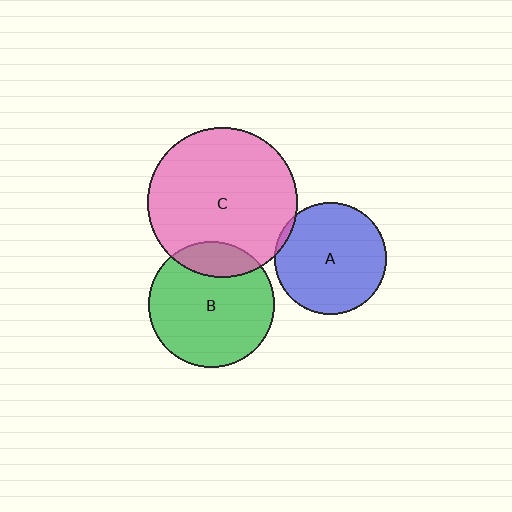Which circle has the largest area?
Circle C (pink).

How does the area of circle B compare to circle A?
Approximately 1.3 times.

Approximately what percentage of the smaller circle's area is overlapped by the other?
Approximately 15%.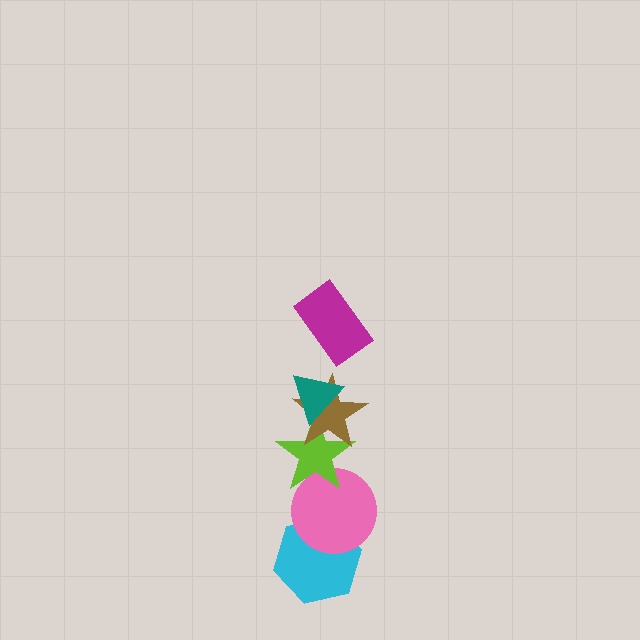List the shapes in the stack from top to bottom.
From top to bottom: the magenta rectangle, the teal triangle, the brown star, the lime star, the pink circle, the cyan hexagon.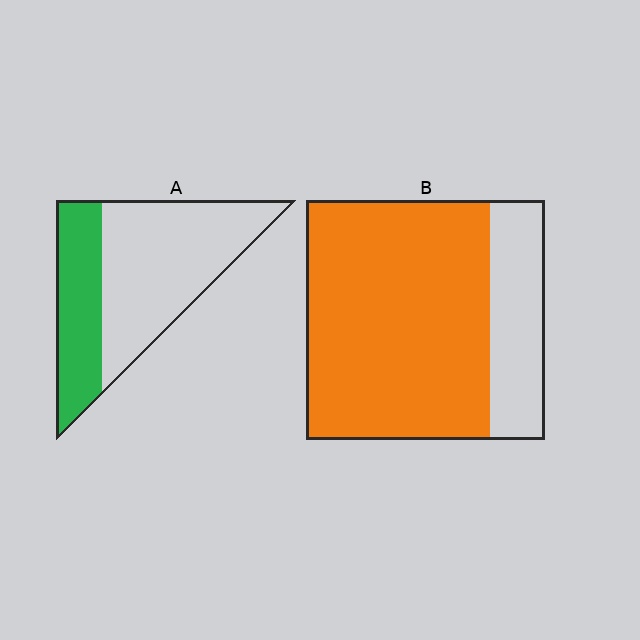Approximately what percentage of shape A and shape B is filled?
A is approximately 35% and B is approximately 75%.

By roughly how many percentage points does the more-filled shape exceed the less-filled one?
By roughly 40 percentage points (B over A).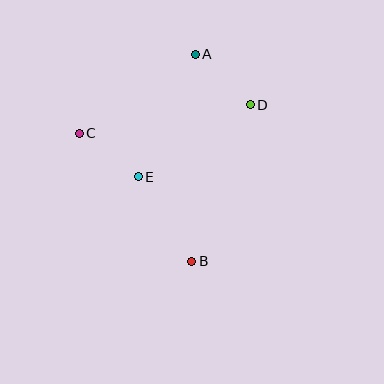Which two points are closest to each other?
Points C and E are closest to each other.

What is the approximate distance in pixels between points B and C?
The distance between B and C is approximately 171 pixels.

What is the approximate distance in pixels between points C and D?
The distance between C and D is approximately 173 pixels.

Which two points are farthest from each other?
Points A and B are farthest from each other.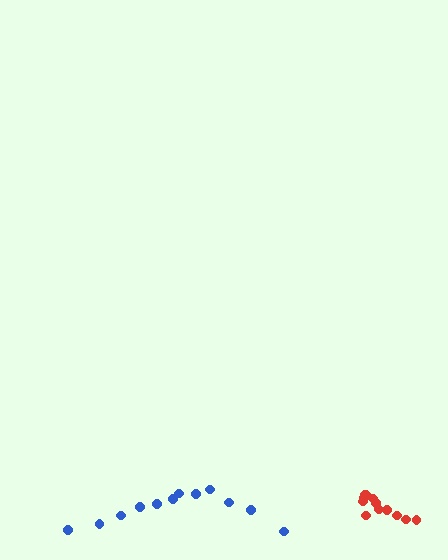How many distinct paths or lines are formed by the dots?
There are 2 distinct paths.